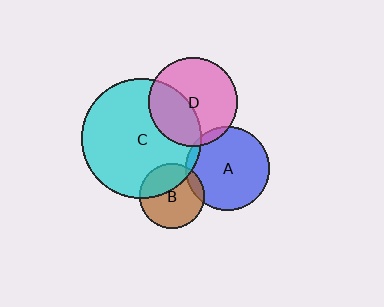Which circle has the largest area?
Circle C (cyan).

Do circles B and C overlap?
Yes.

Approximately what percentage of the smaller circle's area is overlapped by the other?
Approximately 35%.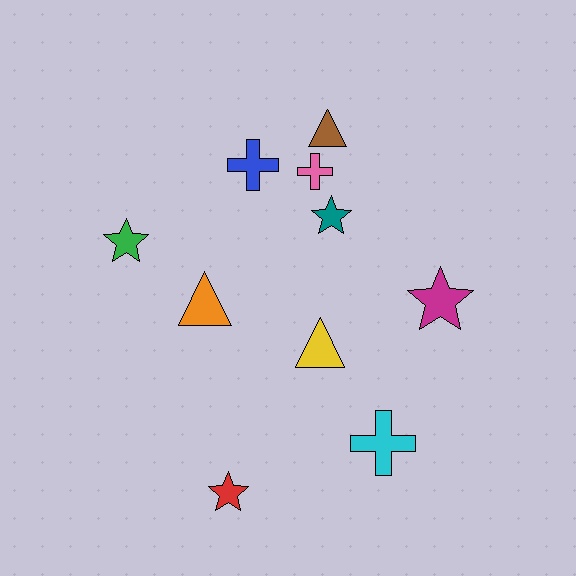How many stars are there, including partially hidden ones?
There are 4 stars.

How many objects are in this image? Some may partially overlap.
There are 10 objects.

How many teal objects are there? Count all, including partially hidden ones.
There is 1 teal object.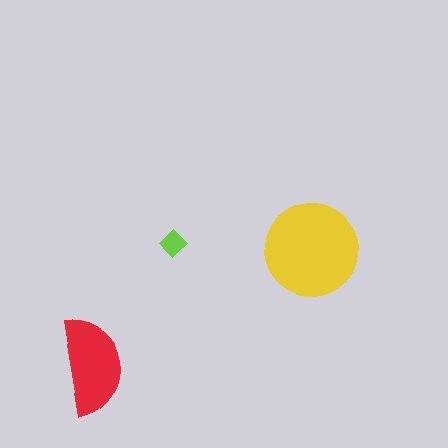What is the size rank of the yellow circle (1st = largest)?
1st.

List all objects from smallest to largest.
The lime diamond, the red semicircle, the yellow circle.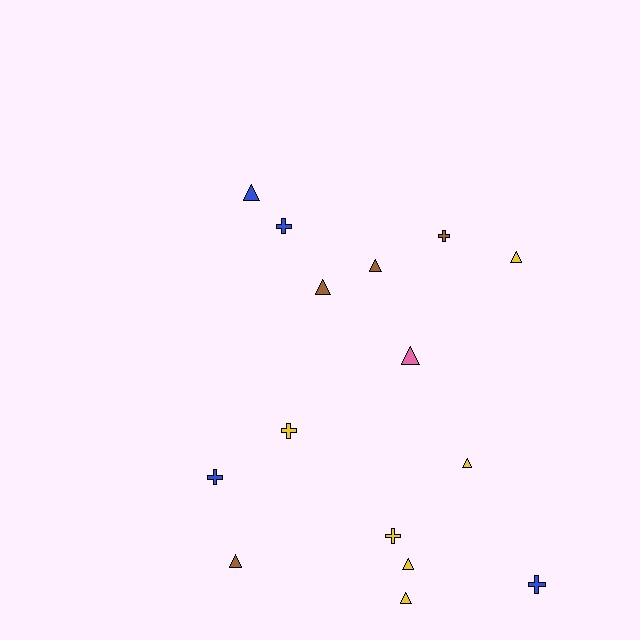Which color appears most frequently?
Yellow, with 6 objects.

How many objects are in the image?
There are 15 objects.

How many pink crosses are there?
There are no pink crosses.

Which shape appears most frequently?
Triangle, with 9 objects.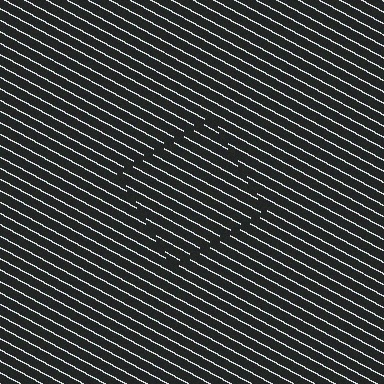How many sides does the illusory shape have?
4 sides — the line-ends trace a square.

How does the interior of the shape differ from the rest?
The interior of the shape contains the same grating, shifted by half a period — the contour is defined by the phase discontinuity where line-ends from the inner and outer gratings abut.